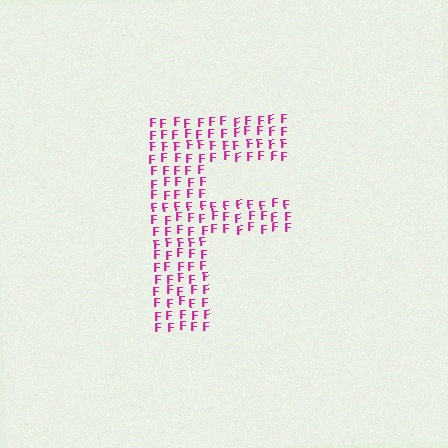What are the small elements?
The small elements are letter F's.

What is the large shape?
The large shape is the letter F.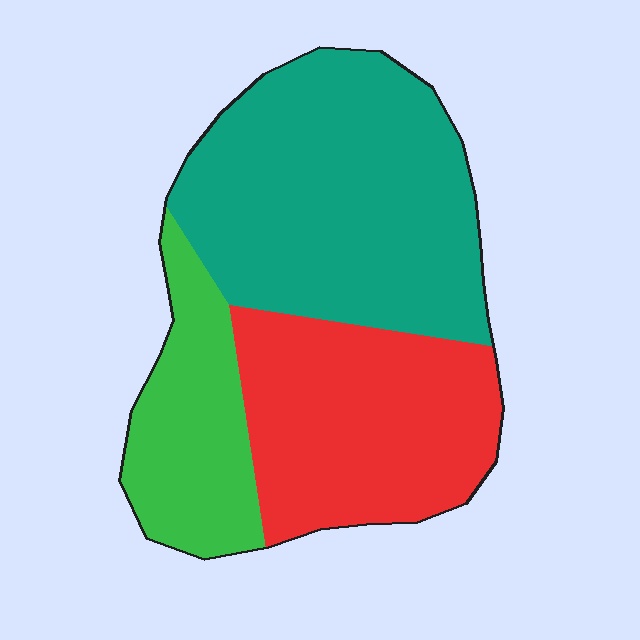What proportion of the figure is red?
Red covers 33% of the figure.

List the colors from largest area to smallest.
From largest to smallest: teal, red, green.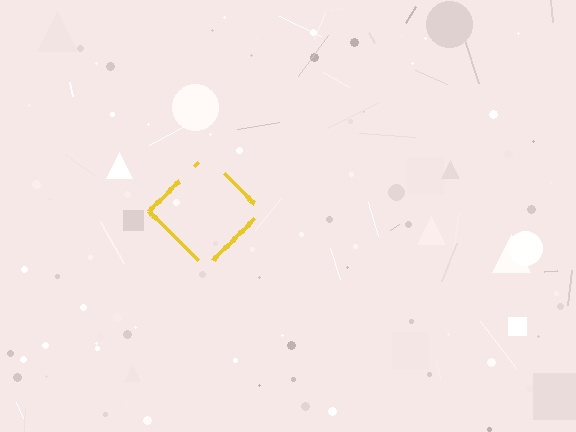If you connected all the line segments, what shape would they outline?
They would outline a diamond.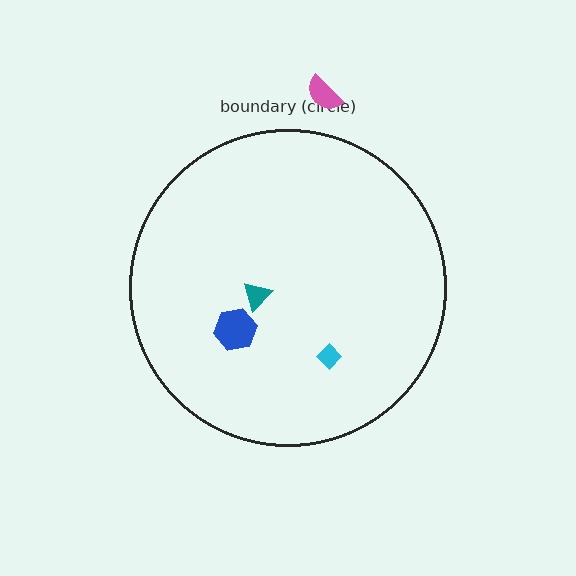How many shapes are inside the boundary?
3 inside, 1 outside.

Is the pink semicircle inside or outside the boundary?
Outside.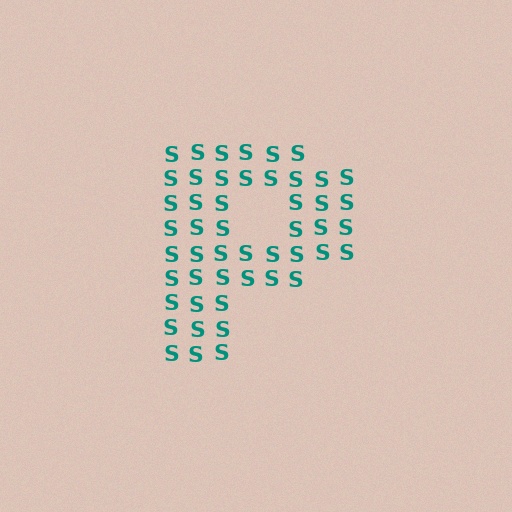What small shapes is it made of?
It is made of small letter S's.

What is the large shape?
The large shape is the letter P.